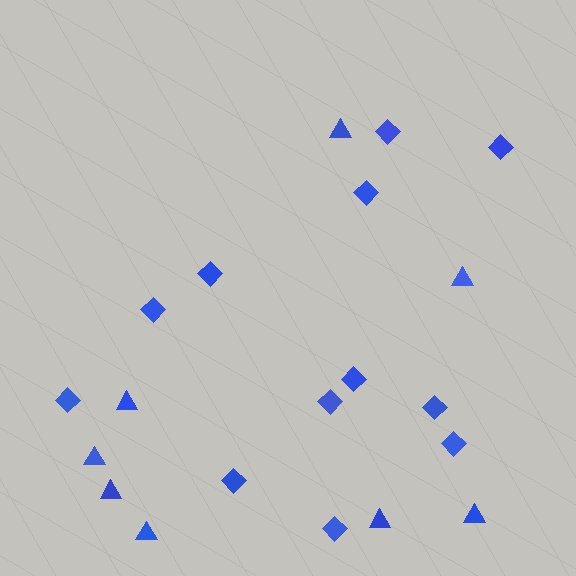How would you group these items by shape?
There are 2 groups: one group of triangles (8) and one group of diamonds (12).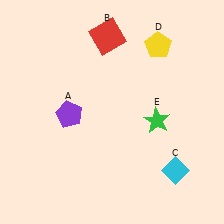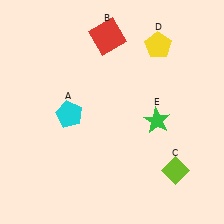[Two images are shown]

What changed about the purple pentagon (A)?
In Image 1, A is purple. In Image 2, it changed to cyan.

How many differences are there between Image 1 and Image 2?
There are 2 differences between the two images.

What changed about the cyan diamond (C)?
In Image 1, C is cyan. In Image 2, it changed to lime.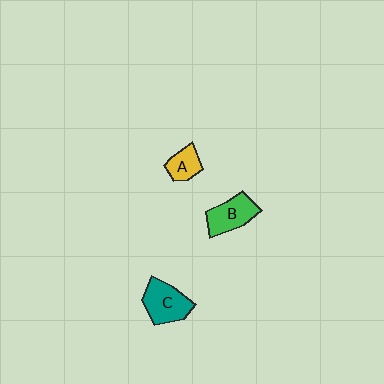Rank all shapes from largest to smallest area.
From largest to smallest: C (teal), B (green), A (yellow).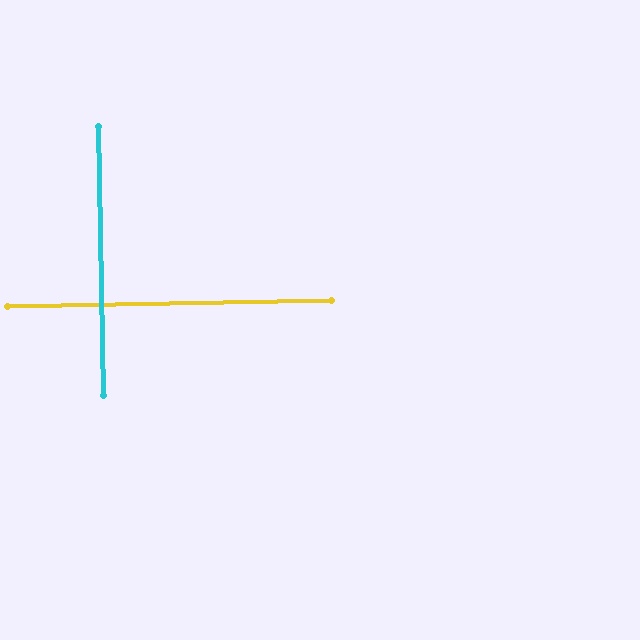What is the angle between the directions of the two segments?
Approximately 90 degrees.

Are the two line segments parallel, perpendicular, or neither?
Perpendicular — they meet at approximately 90°.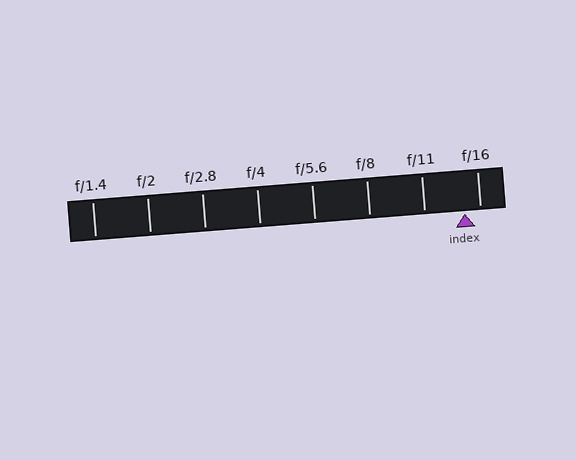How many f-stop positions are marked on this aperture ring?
There are 8 f-stop positions marked.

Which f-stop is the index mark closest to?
The index mark is closest to f/16.